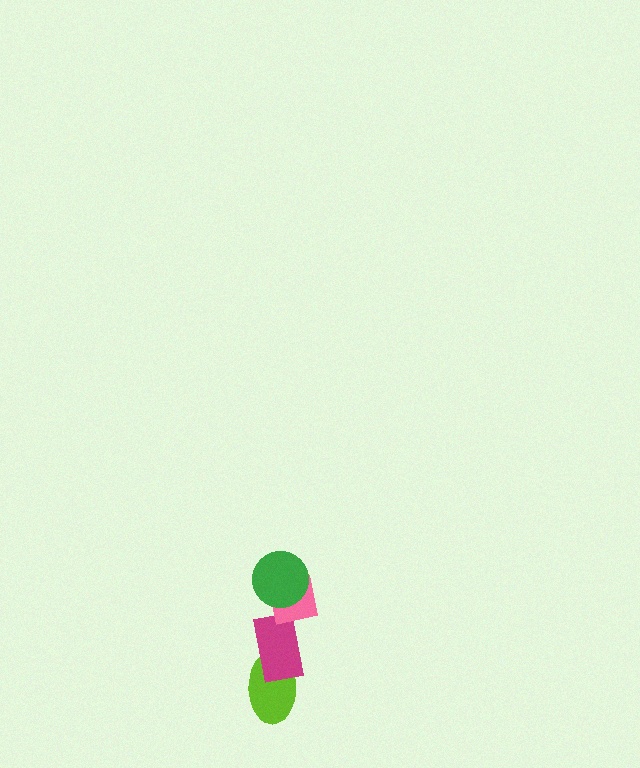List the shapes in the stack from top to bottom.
From top to bottom: the green circle, the pink square, the magenta rectangle, the lime ellipse.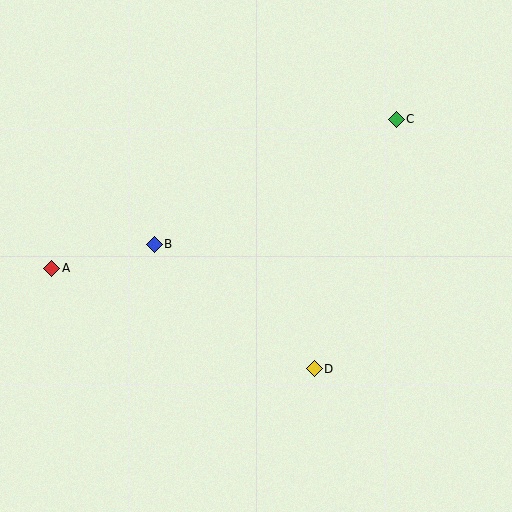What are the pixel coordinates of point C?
Point C is at (396, 119).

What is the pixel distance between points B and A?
The distance between B and A is 105 pixels.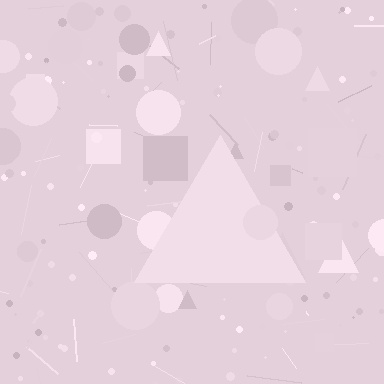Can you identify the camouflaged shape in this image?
The camouflaged shape is a triangle.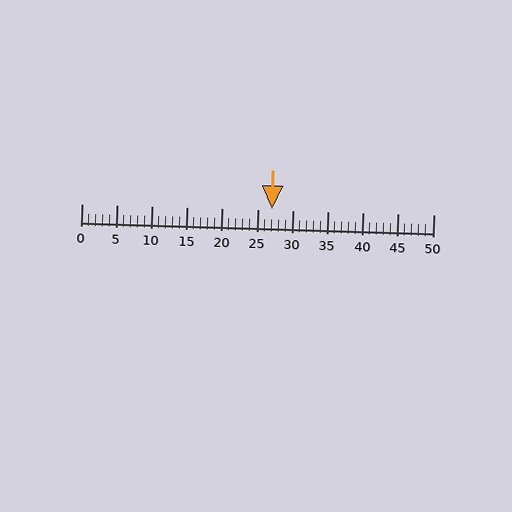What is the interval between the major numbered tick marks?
The major tick marks are spaced 5 units apart.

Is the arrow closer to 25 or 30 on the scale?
The arrow is closer to 25.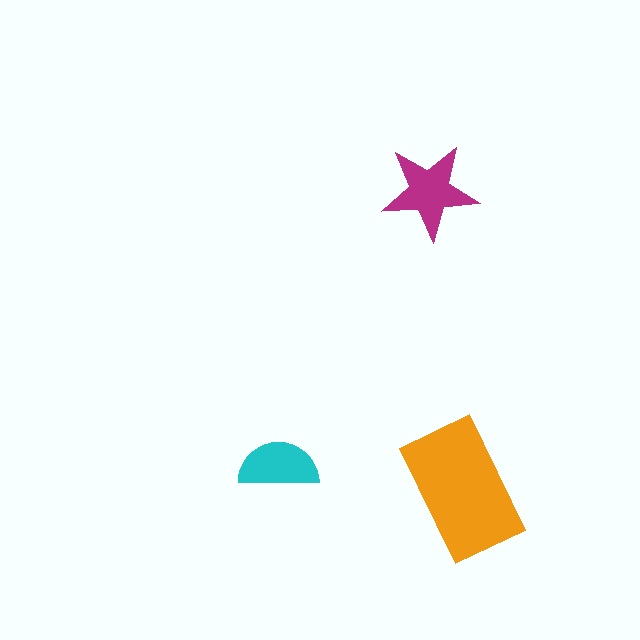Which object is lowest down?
The orange rectangle is bottommost.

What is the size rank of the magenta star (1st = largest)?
2nd.